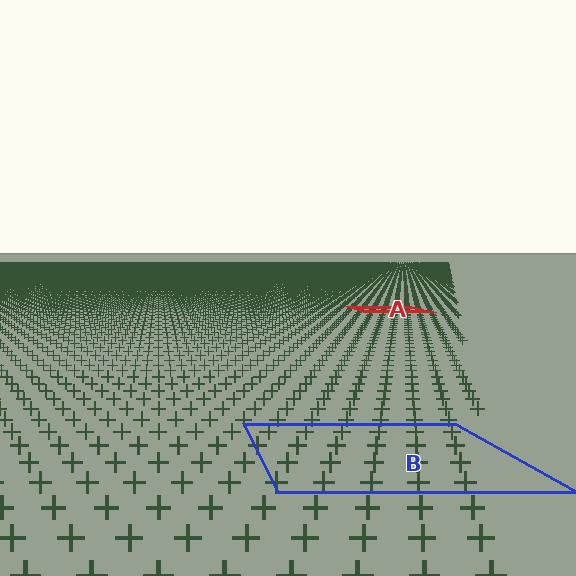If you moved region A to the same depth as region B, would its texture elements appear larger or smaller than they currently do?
They would appear larger. At a closer depth, the same texture elements are projected at a bigger on-screen size.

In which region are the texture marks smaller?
The texture marks are smaller in region A, because it is farther away.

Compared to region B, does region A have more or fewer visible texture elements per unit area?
Region A has more texture elements per unit area — they are packed more densely because it is farther away.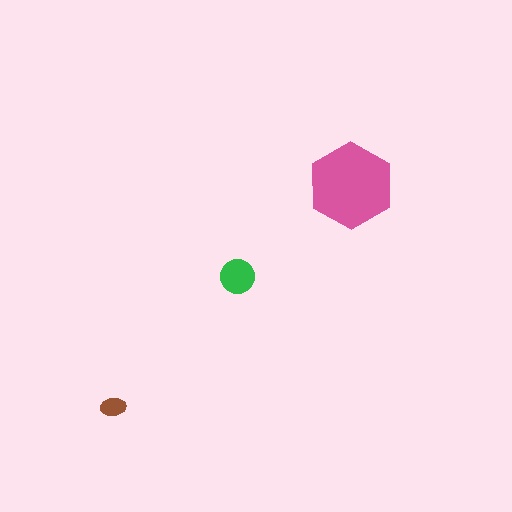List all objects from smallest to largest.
The brown ellipse, the green circle, the pink hexagon.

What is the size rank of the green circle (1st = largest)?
2nd.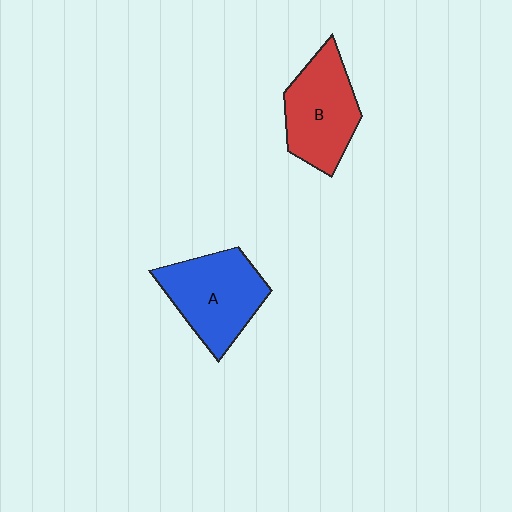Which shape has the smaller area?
Shape B (red).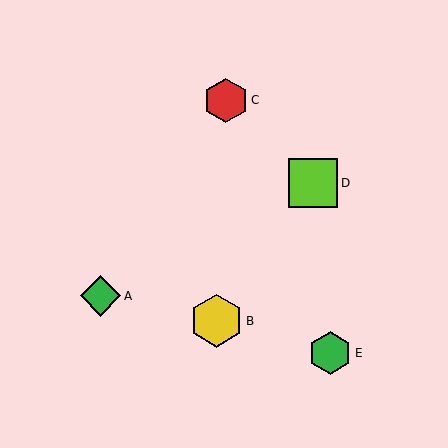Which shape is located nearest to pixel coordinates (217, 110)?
The red hexagon (labeled C) at (226, 100) is nearest to that location.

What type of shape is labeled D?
Shape D is a lime square.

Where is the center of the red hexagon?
The center of the red hexagon is at (226, 100).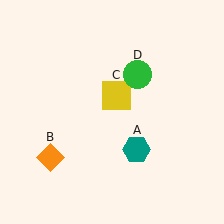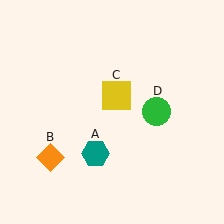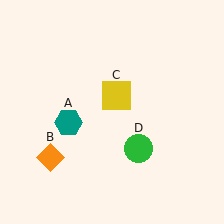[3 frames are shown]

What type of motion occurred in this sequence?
The teal hexagon (object A), green circle (object D) rotated clockwise around the center of the scene.